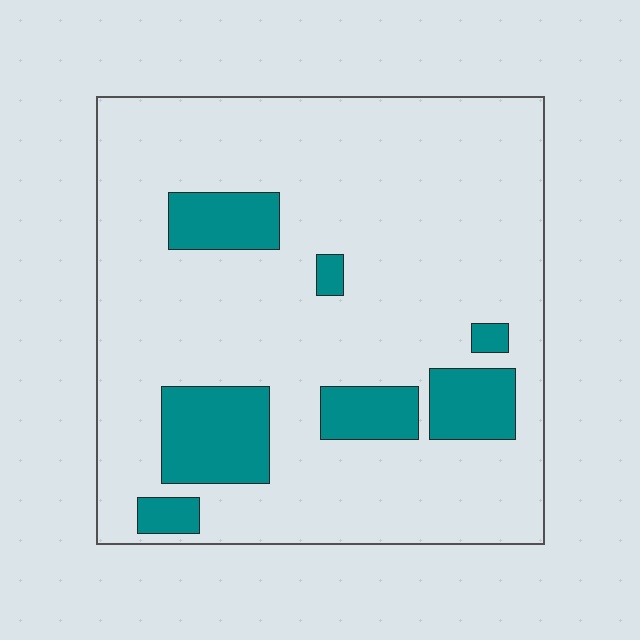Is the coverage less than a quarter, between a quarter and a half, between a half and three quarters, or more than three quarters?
Less than a quarter.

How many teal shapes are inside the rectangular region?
7.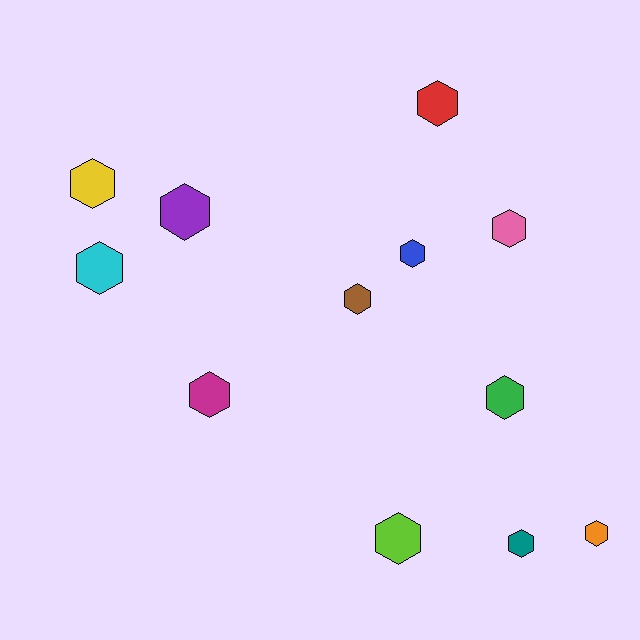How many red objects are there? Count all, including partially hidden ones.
There is 1 red object.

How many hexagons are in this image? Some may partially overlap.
There are 12 hexagons.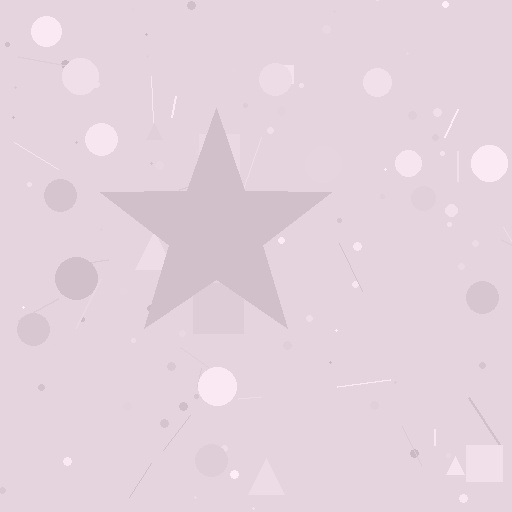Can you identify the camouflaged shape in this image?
The camouflaged shape is a star.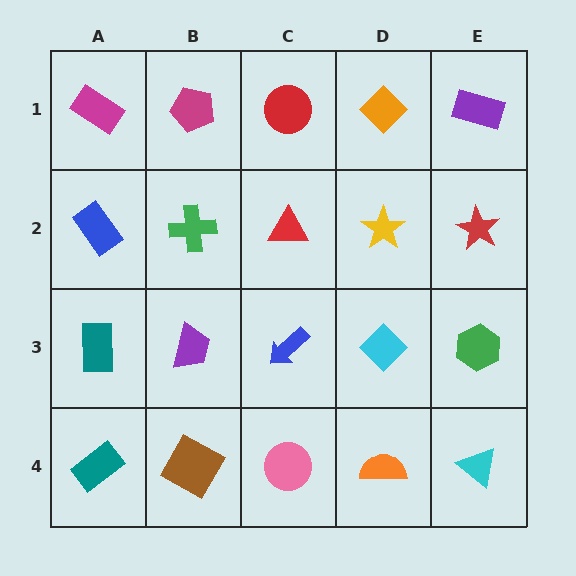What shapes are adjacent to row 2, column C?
A red circle (row 1, column C), a blue arrow (row 3, column C), a green cross (row 2, column B), a yellow star (row 2, column D).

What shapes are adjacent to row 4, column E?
A green hexagon (row 3, column E), an orange semicircle (row 4, column D).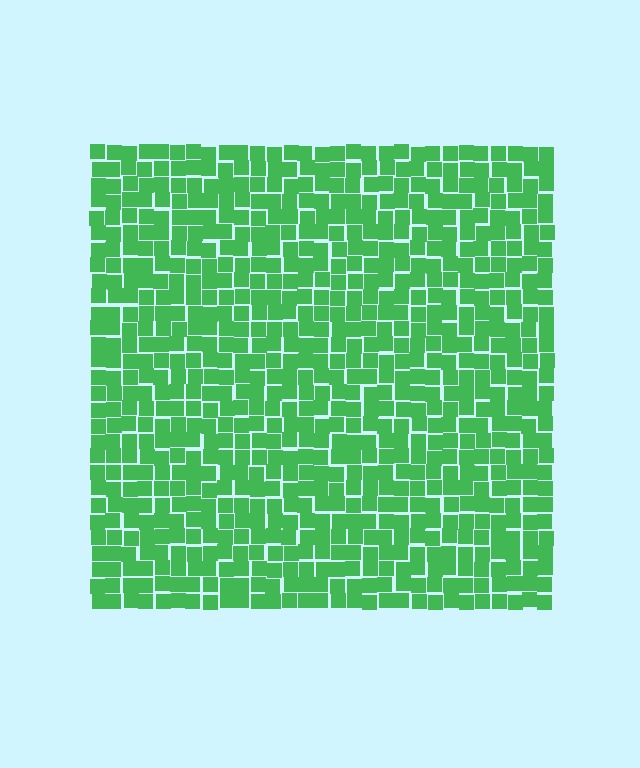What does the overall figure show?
The overall figure shows a square.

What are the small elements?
The small elements are squares.